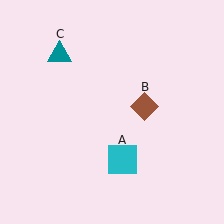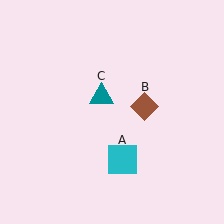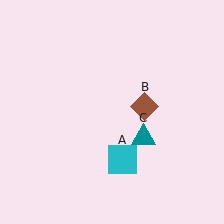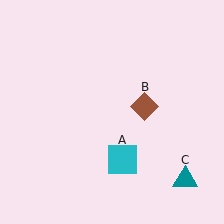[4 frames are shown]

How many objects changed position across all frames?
1 object changed position: teal triangle (object C).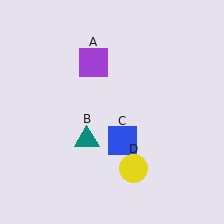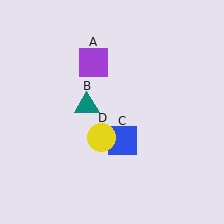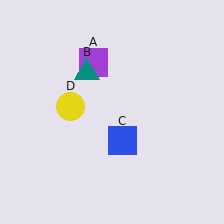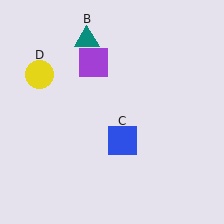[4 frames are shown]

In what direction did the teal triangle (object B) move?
The teal triangle (object B) moved up.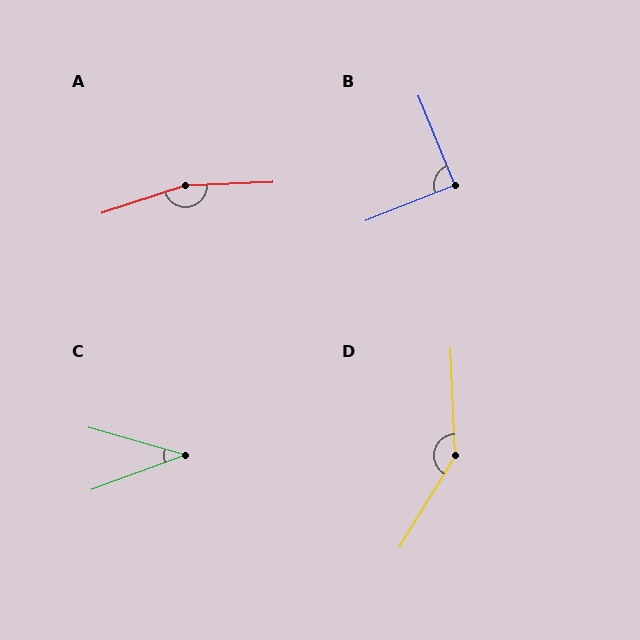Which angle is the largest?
A, at approximately 164 degrees.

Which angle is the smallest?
C, at approximately 36 degrees.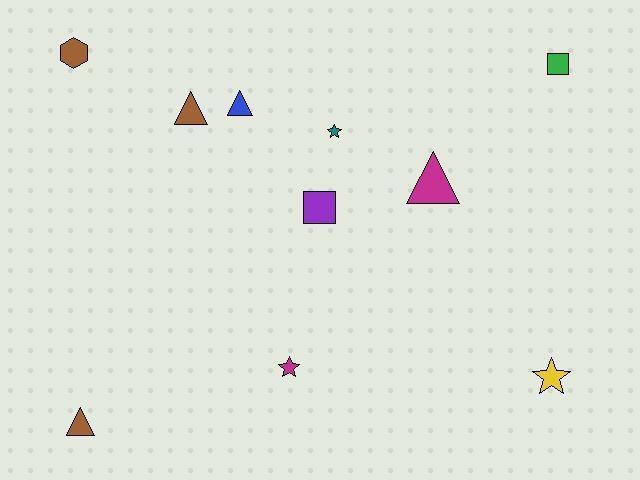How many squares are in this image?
There are 2 squares.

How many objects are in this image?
There are 10 objects.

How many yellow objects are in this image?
There is 1 yellow object.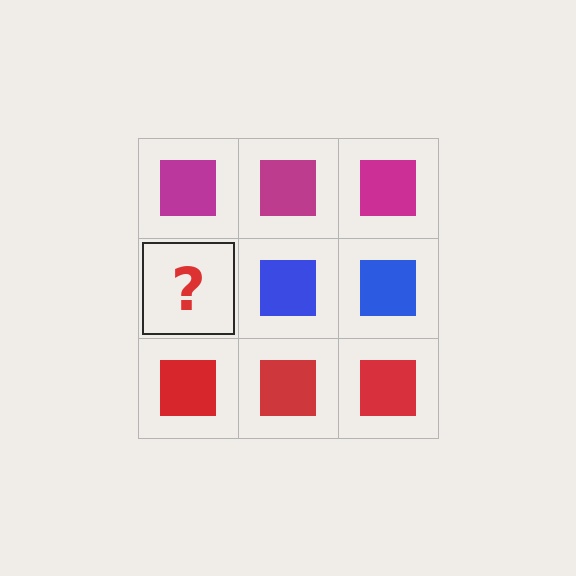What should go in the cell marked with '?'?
The missing cell should contain a blue square.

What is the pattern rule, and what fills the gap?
The rule is that each row has a consistent color. The gap should be filled with a blue square.